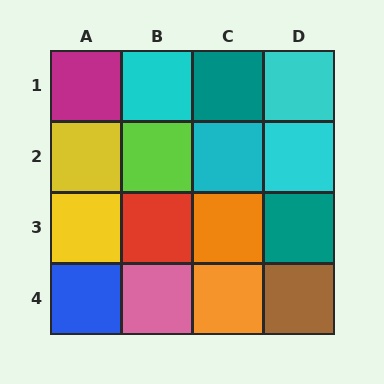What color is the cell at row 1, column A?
Magenta.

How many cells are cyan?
4 cells are cyan.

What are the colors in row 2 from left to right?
Yellow, lime, cyan, cyan.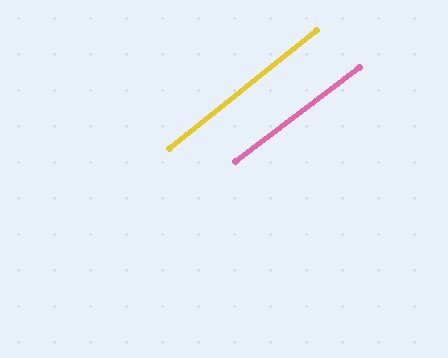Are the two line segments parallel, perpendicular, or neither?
Parallel — their directions differ by only 1.8°.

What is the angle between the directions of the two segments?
Approximately 2 degrees.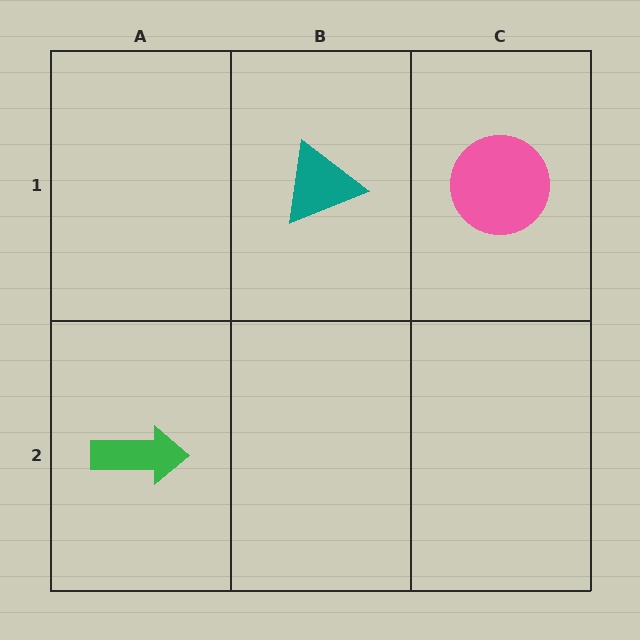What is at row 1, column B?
A teal triangle.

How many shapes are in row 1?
2 shapes.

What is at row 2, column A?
A green arrow.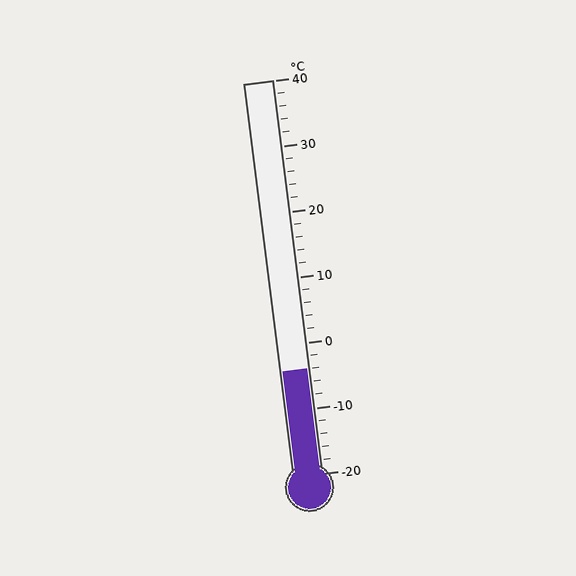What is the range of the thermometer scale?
The thermometer scale ranges from -20°C to 40°C.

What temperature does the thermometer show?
The thermometer shows approximately -4°C.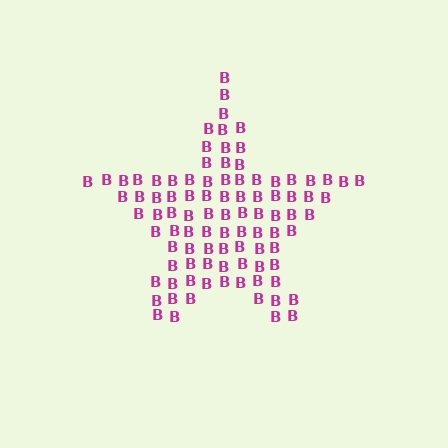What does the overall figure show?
The overall figure shows a star.